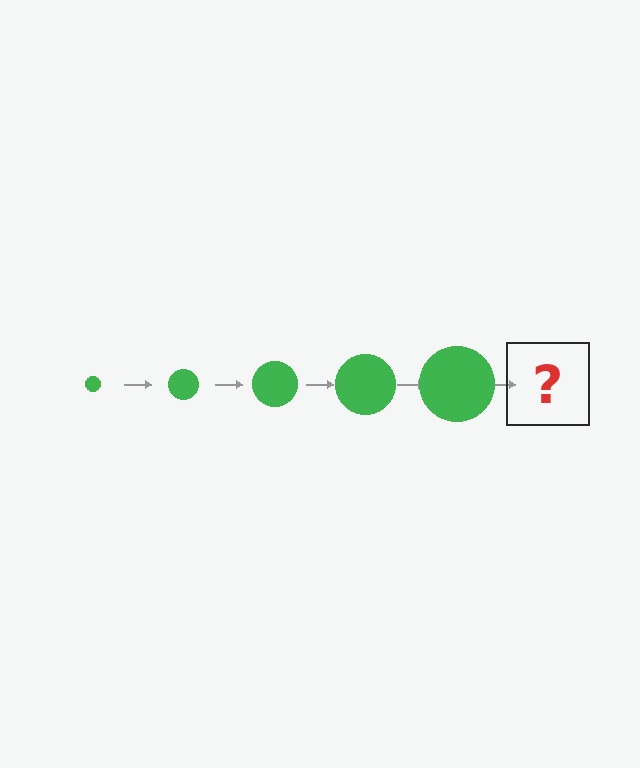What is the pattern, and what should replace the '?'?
The pattern is that the circle gets progressively larger each step. The '?' should be a green circle, larger than the previous one.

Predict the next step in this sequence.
The next step is a green circle, larger than the previous one.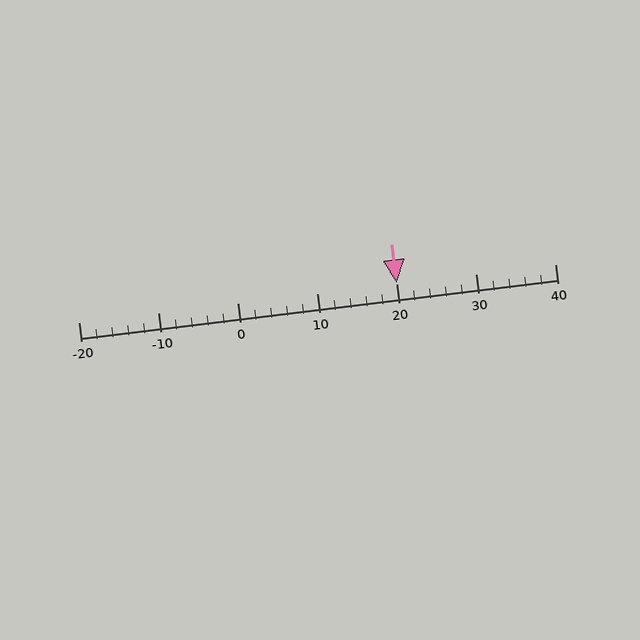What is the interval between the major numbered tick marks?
The major tick marks are spaced 10 units apart.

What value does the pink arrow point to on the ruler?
The pink arrow points to approximately 20.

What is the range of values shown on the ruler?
The ruler shows values from -20 to 40.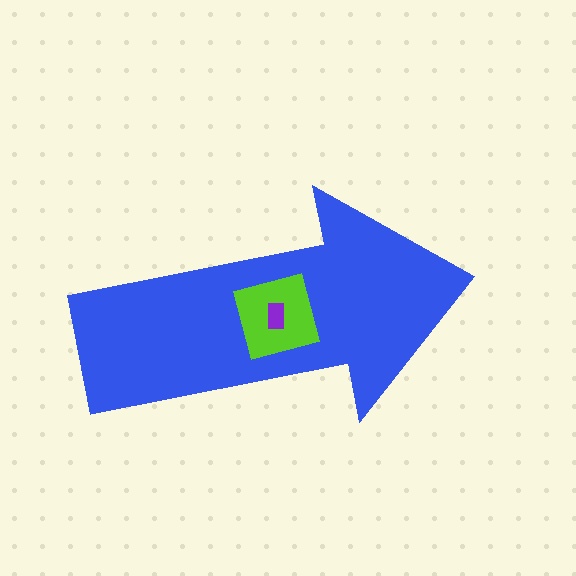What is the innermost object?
The purple rectangle.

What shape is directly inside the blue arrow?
The lime diamond.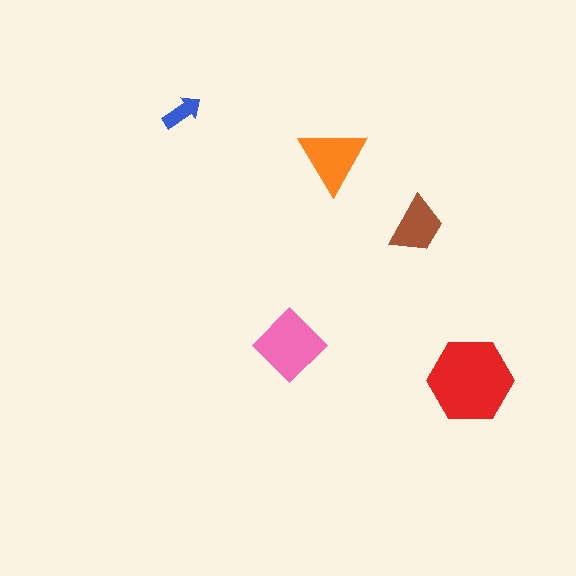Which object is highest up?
The blue arrow is topmost.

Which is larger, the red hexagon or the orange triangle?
The red hexagon.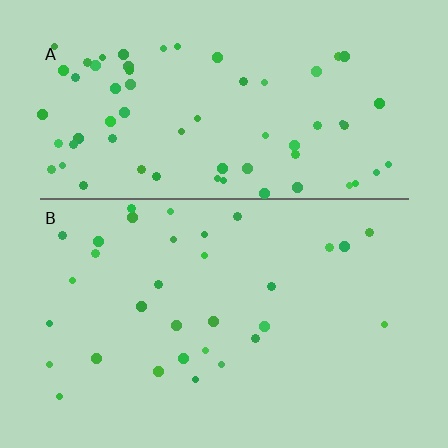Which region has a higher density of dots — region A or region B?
A (the top).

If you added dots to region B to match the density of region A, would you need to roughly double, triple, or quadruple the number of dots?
Approximately double.